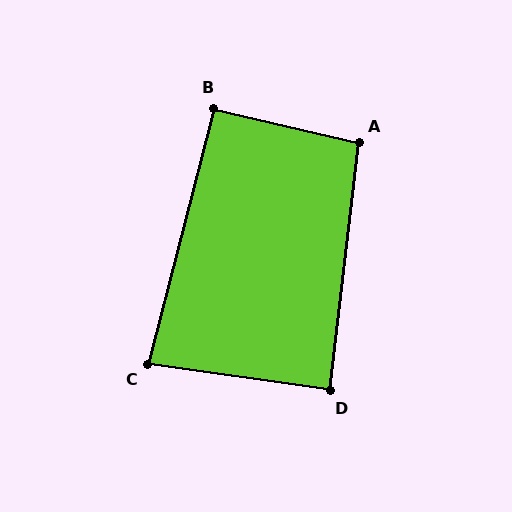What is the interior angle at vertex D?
Approximately 89 degrees (approximately right).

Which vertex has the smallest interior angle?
C, at approximately 83 degrees.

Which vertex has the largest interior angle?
A, at approximately 97 degrees.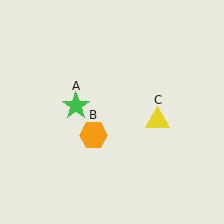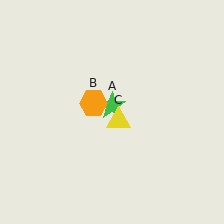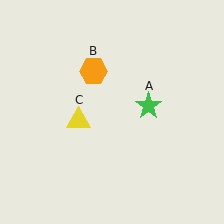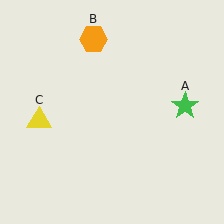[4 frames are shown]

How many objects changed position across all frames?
3 objects changed position: green star (object A), orange hexagon (object B), yellow triangle (object C).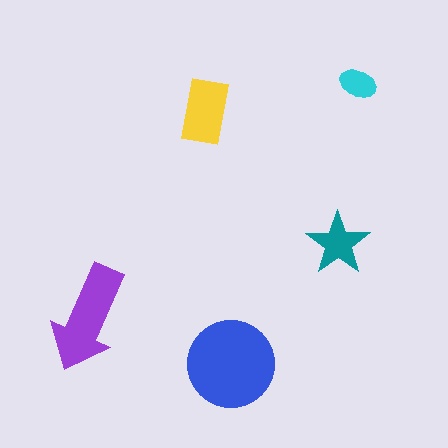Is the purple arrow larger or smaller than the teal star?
Larger.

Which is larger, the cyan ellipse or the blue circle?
The blue circle.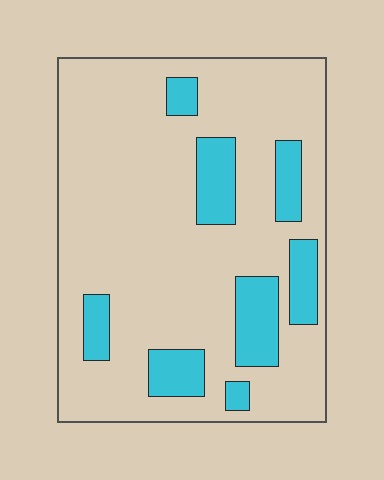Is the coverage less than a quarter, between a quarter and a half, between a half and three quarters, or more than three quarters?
Less than a quarter.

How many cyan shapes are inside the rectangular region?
8.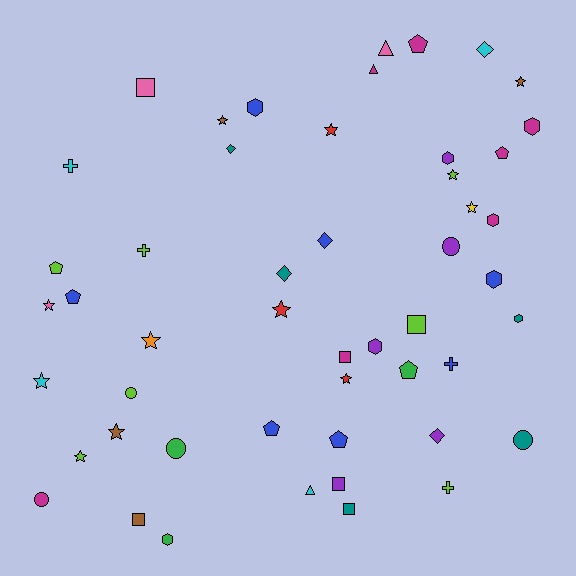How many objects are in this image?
There are 50 objects.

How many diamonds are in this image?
There are 5 diamonds.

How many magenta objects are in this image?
There are 7 magenta objects.